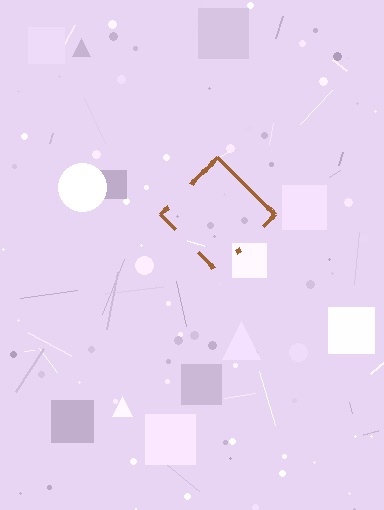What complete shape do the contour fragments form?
The contour fragments form a diamond.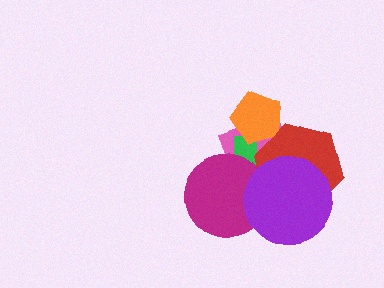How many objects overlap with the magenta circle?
4 objects overlap with the magenta circle.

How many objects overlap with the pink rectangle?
4 objects overlap with the pink rectangle.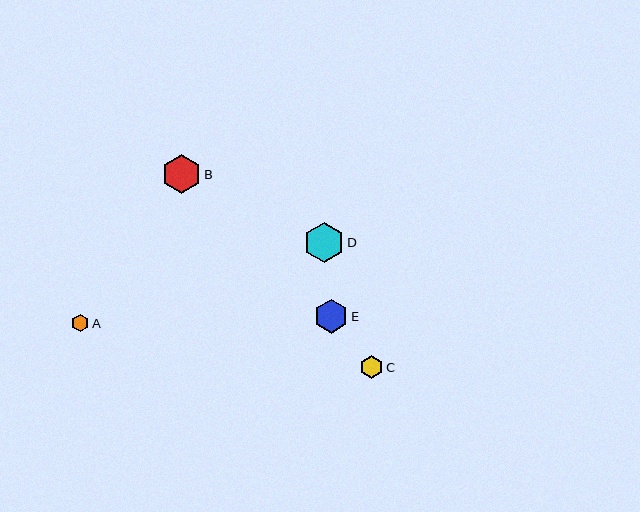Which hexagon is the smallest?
Hexagon A is the smallest with a size of approximately 17 pixels.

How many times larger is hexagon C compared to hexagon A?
Hexagon C is approximately 1.3 times the size of hexagon A.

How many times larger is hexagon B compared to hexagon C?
Hexagon B is approximately 1.7 times the size of hexagon C.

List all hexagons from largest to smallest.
From largest to smallest: D, B, E, C, A.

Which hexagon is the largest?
Hexagon D is the largest with a size of approximately 40 pixels.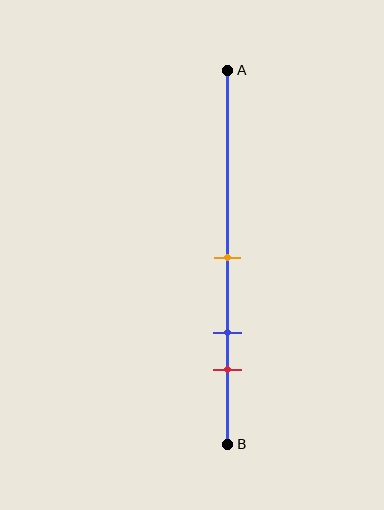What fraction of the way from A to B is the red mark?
The red mark is approximately 80% (0.8) of the way from A to B.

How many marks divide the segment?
There are 3 marks dividing the segment.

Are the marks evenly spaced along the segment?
Yes, the marks are approximately evenly spaced.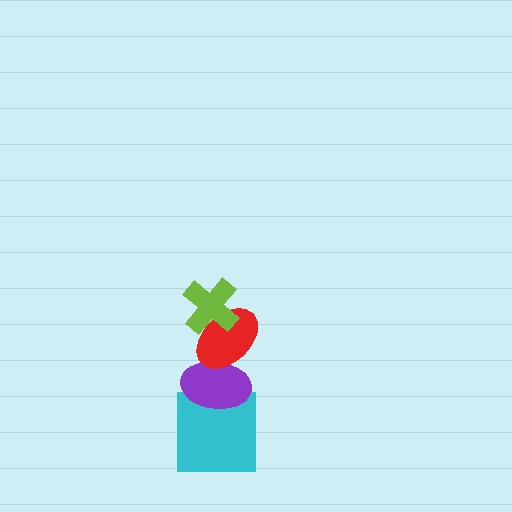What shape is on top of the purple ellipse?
The red ellipse is on top of the purple ellipse.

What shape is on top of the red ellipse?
The lime cross is on top of the red ellipse.